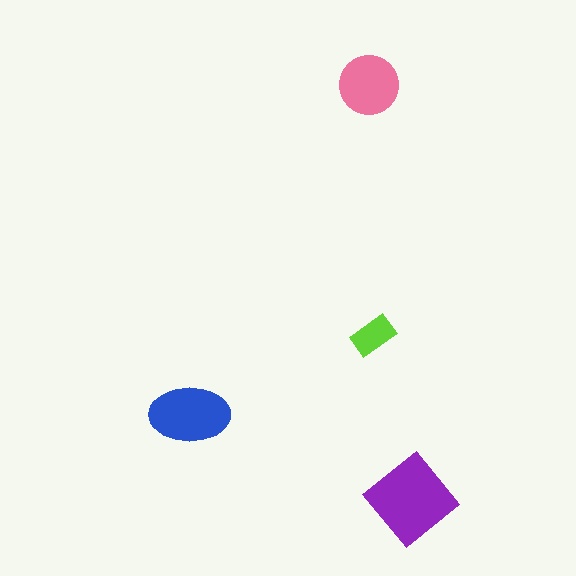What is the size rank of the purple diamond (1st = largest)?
1st.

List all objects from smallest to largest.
The lime rectangle, the pink circle, the blue ellipse, the purple diamond.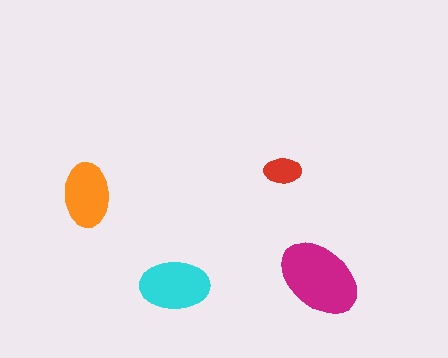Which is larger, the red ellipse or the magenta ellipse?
The magenta one.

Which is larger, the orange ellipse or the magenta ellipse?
The magenta one.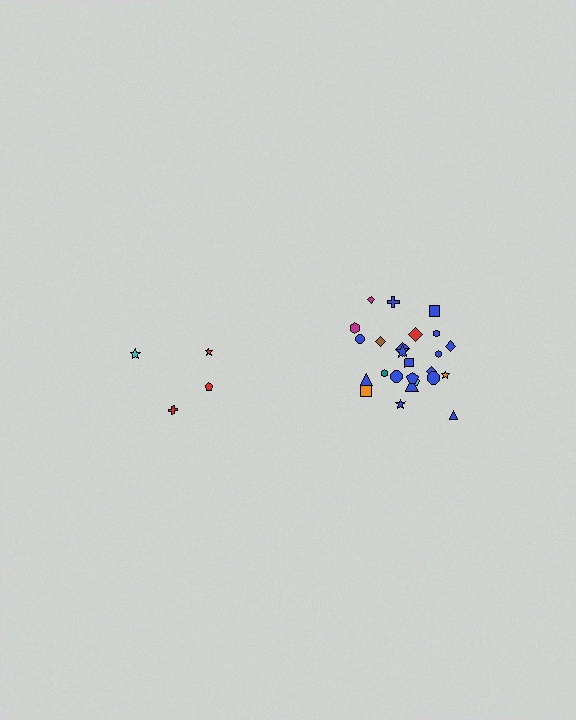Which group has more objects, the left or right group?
The right group.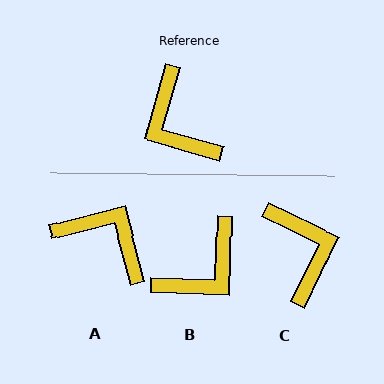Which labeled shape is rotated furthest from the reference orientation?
C, about 170 degrees away.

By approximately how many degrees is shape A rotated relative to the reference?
Approximately 149 degrees clockwise.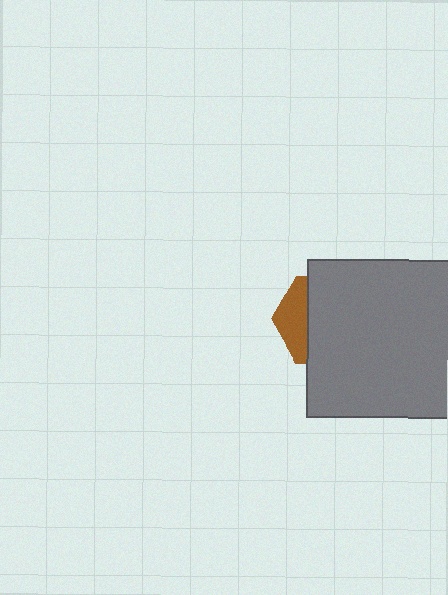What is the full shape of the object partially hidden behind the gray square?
The partially hidden object is a brown hexagon.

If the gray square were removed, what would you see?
You would see the complete brown hexagon.